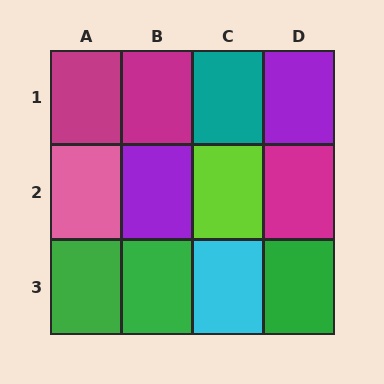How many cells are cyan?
1 cell is cyan.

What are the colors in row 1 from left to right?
Magenta, magenta, teal, purple.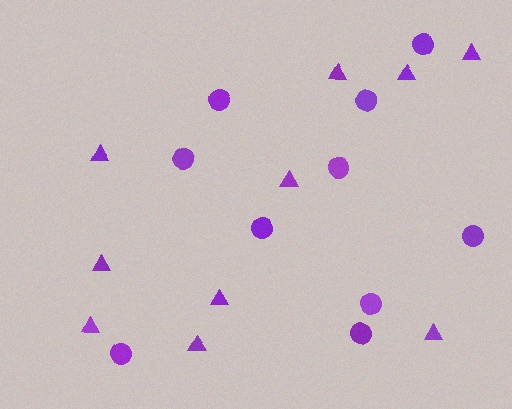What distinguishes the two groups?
There are 2 groups: one group of triangles (10) and one group of circles (10).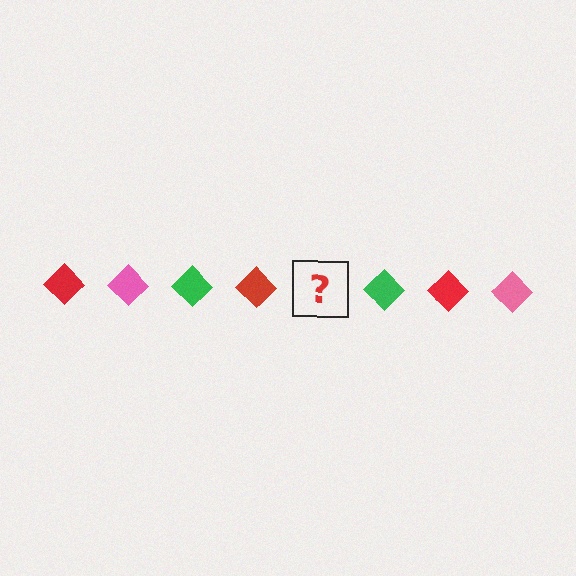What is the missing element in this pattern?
The missing element is a pink diamond.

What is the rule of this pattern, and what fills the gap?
The rule is that the pattern cycles through red, pink, green diamonds. The gap should be filled with a pink diamond.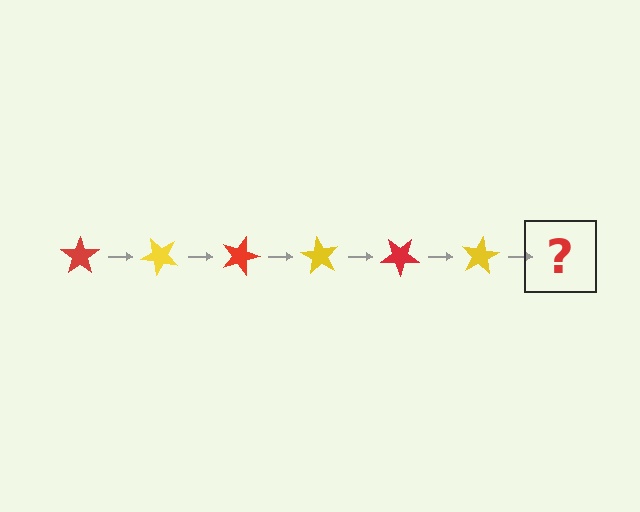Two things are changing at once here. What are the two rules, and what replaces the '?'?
The two rules are that it rotates 45 degrees each step and the color cycles through red and yellow. The '?' should be a red star, rotated 270 degrees from the start.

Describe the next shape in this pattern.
It should be a red star, rotated 270 degrees from the start.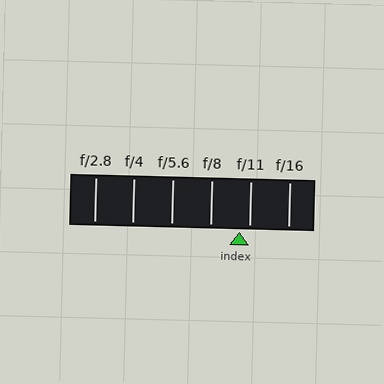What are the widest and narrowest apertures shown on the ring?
The widest aperture shown is f/2.8 and the narrowest is f/16.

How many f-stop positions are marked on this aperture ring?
There are 6 f-stop positions marked.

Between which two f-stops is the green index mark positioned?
The index mark is between f/8 and f/11.